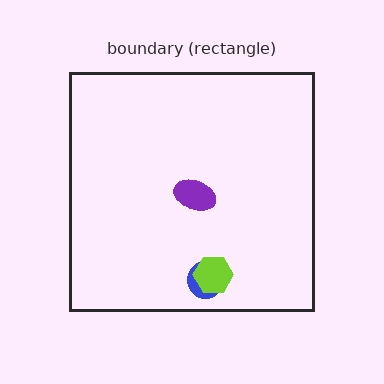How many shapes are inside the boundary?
3 inside, 0 outside.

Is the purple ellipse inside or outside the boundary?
Inside.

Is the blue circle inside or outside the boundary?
Inside.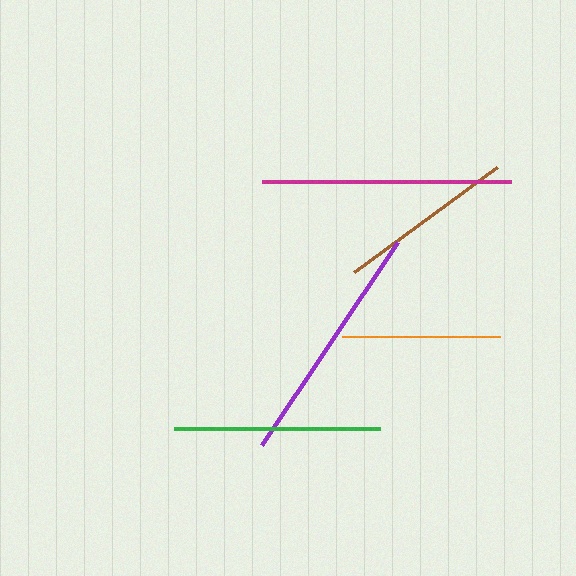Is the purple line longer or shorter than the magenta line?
The magenta line is longer than the purple line.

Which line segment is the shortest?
The orange line is the shortest at approximately 158 pixels.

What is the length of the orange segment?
The orange segment is approximately 158 pixels long.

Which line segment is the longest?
The magenta line is the longest at approximately 248 pixels.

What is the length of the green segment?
The green segment is approximately 207 pixels long.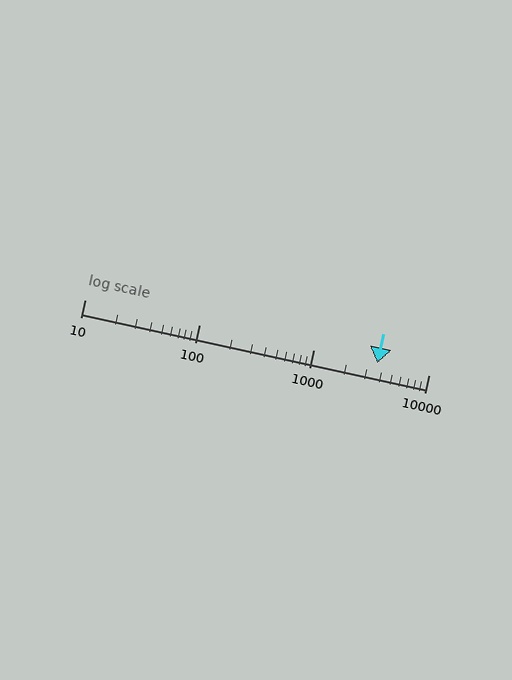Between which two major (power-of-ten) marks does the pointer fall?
The pointer is between 1000 and 10000.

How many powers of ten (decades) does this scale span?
The scale spans 3 decades, from 10 to 10000.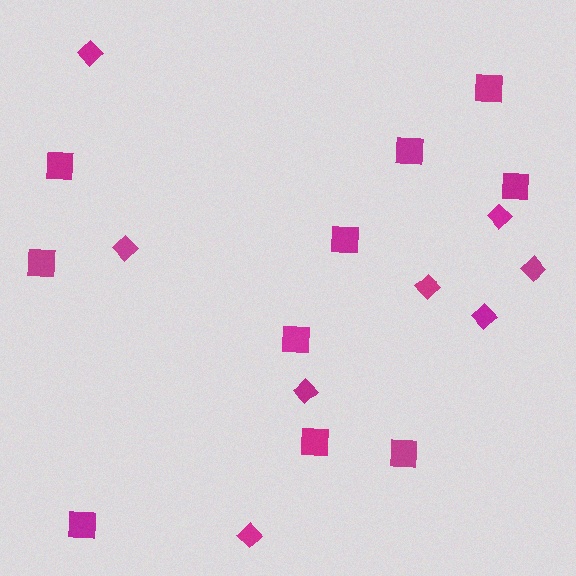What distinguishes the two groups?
There are 2 groups: one group of diamonds (8) and one group of squares (10).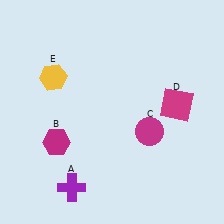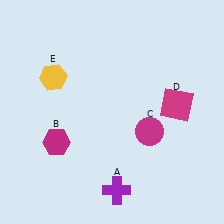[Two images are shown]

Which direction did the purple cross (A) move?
The purple cross (A) moved right.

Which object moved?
The purple cross (A) moved right.